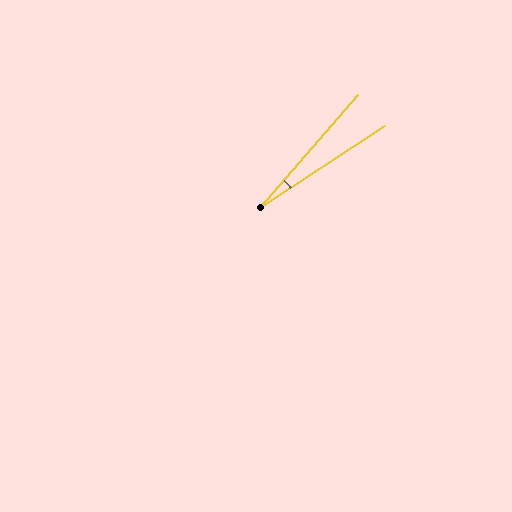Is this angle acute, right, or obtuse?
It is acute.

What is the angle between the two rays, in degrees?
Approximately 16 degrees.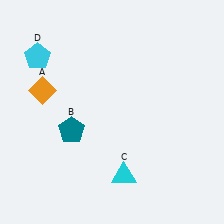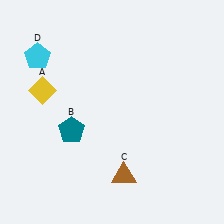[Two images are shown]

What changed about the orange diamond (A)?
In Image 1, A is orange. In Image 2, it changed to yellow.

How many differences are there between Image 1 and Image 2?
There are 2 differences between the two images.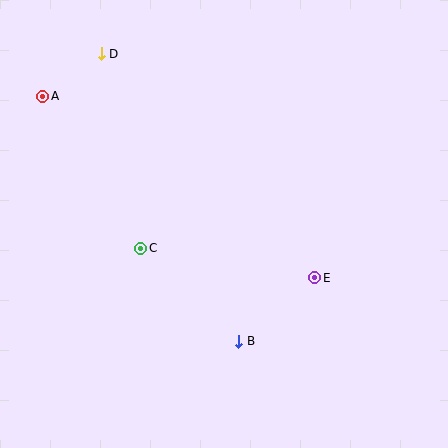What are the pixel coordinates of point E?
Point E is at (314, 278).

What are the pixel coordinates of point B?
Point B is at (239, 341).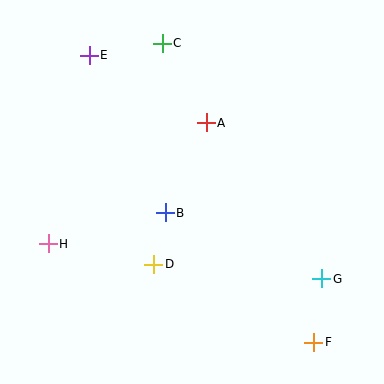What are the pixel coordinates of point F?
Point F is at (314, 342).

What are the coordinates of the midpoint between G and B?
The midpoint between G and B is at (243, 246).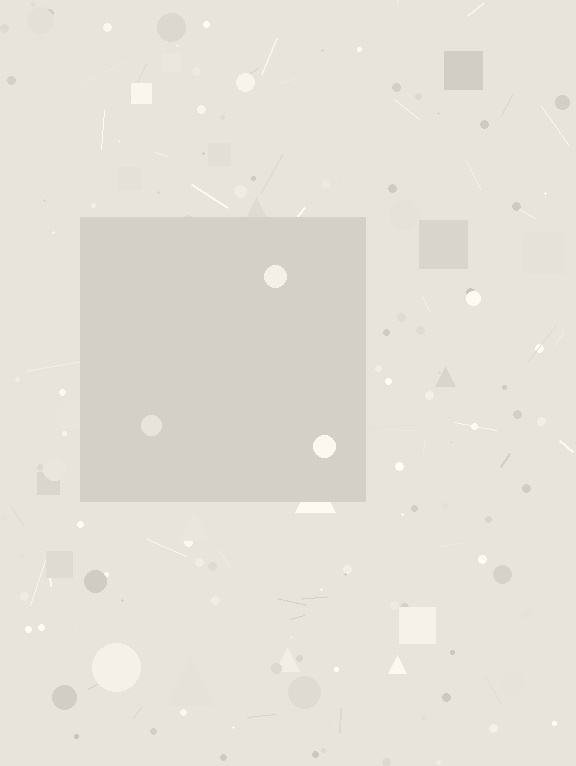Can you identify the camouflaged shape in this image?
The camouflaged shape is a square.